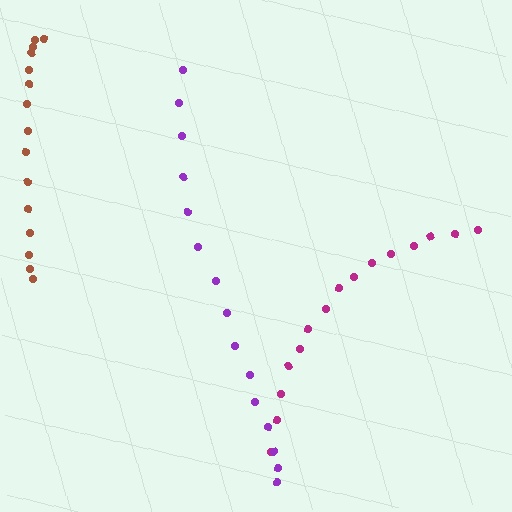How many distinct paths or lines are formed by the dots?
There are 3 distinct paths.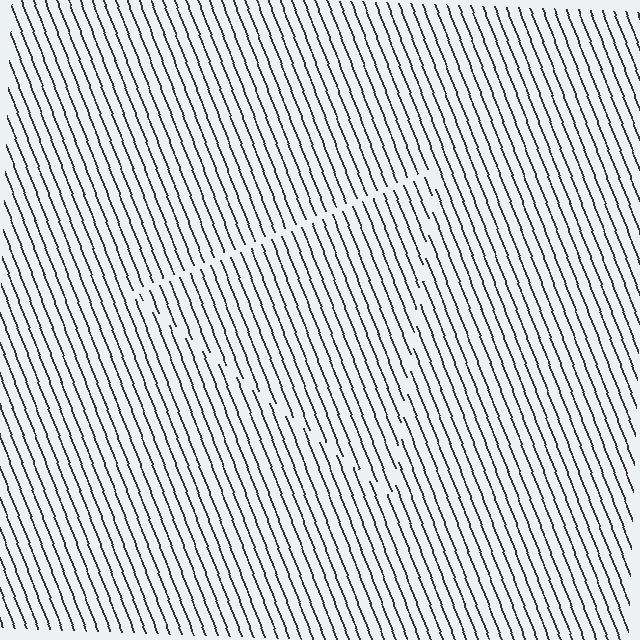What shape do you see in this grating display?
An illusory triangle. The interior of the shape contains the same grating, shifted by half a period — the contour is defined by the phase discontinuity where line-ends from the inner and outer gratings abut.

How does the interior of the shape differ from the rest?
The interior of the shape contains the same grating, shifted by half a period — the contour is defined by the phase discontinuity where line-ends from the inner and outer gratings abut.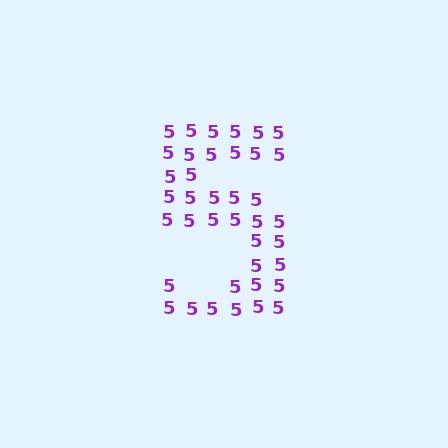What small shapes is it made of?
It is made of small digit 5's.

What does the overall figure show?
The overall figure shows the digit 5.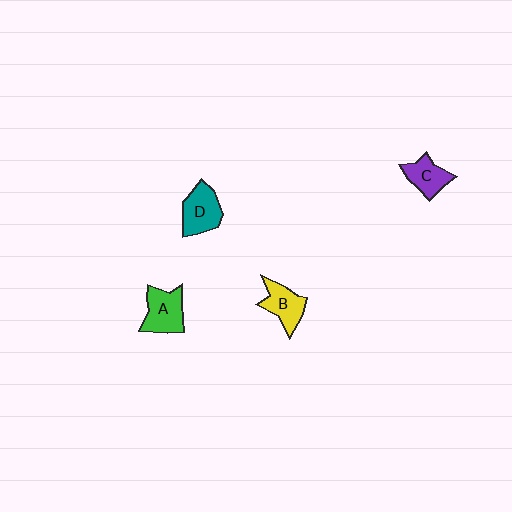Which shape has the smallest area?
Shape C (purple).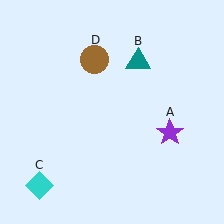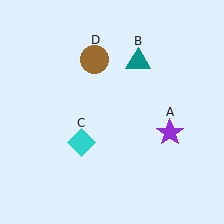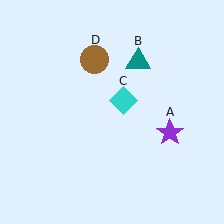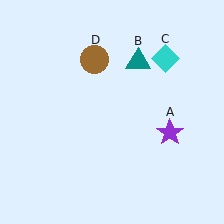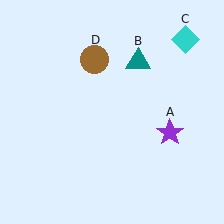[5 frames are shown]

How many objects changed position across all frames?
1 object changed position: cyan diamond (object C).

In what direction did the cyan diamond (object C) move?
The cyan diamond (object C) moved up and to the right.